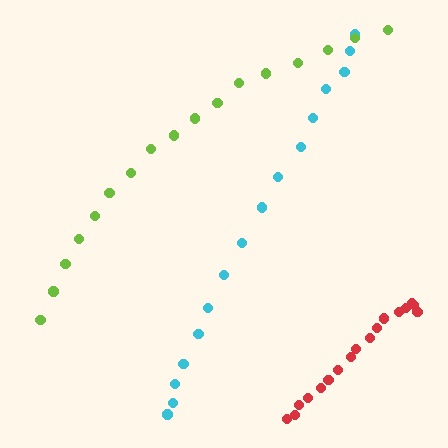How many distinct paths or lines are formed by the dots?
There are 3 distinct paths.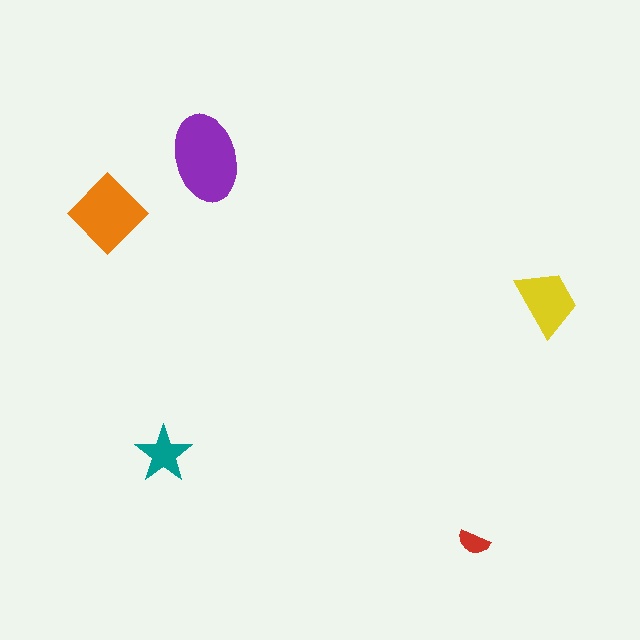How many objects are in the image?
There are 5 objects in the image.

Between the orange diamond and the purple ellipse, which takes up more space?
The purple ellipse.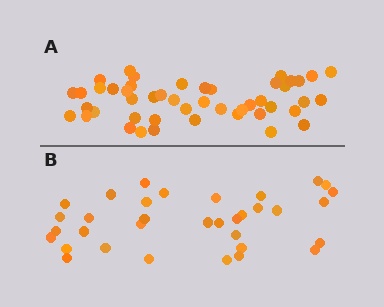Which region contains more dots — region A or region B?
Region A (the top region) has more dots.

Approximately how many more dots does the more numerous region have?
Region A has approximately 15 more dots than region B.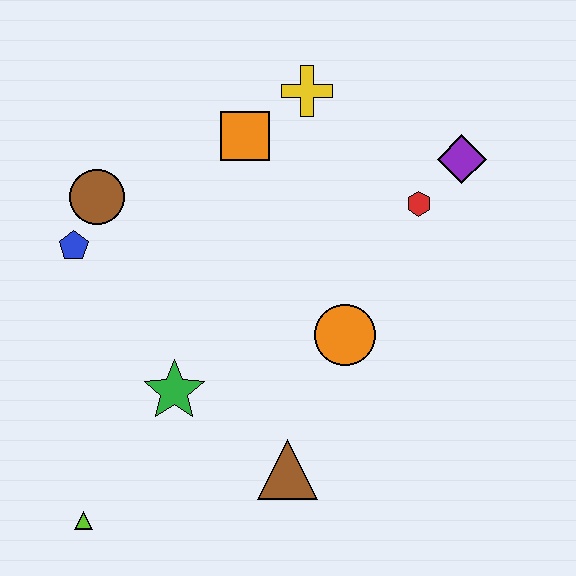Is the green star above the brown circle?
No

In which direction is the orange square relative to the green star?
The orange square is above the green star.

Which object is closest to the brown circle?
The blue pentagon is closest to the brown circle.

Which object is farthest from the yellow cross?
The lime triangle is farthest from the yellow cross.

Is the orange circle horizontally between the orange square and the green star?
No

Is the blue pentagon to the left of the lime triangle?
Yes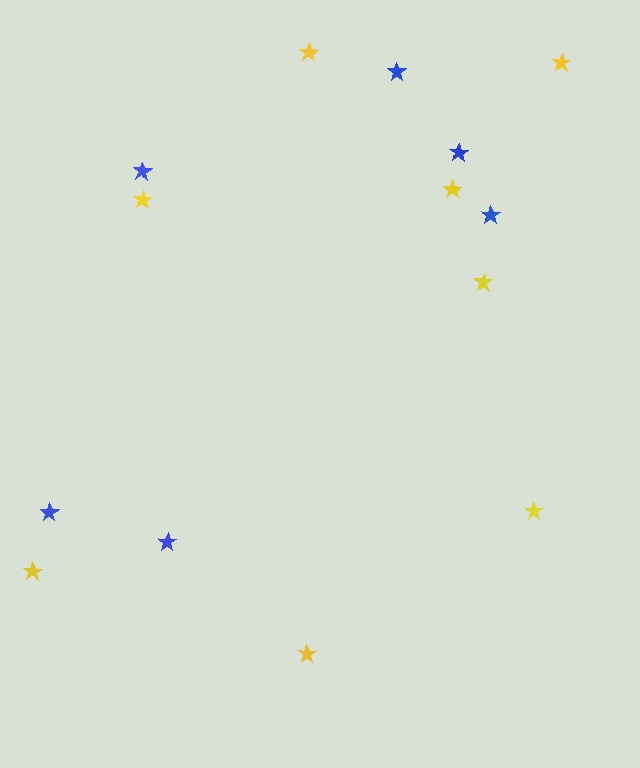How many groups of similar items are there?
There are 2 groups: one group of yellow stars (8) and one group of blue stars (6).